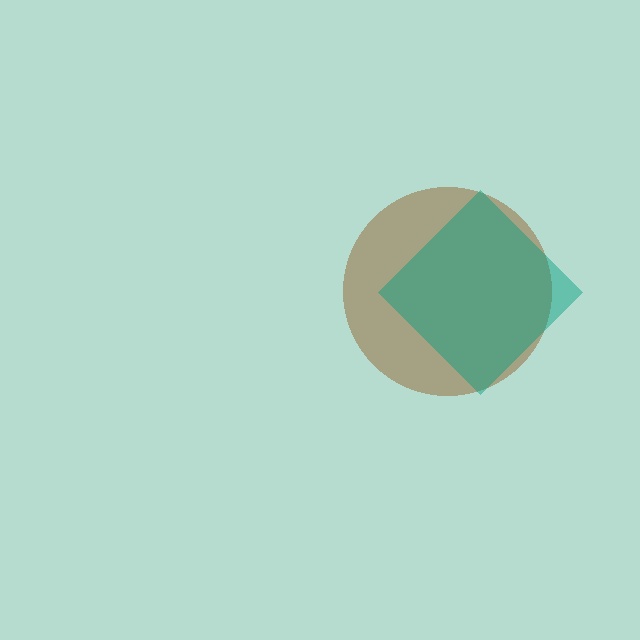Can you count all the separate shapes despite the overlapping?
Yes, there are 2 separate shapes.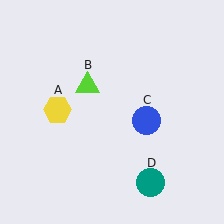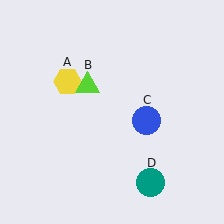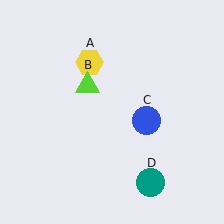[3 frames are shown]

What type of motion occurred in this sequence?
The yellow hexagon (object A) rotated clockwise around the center of the scene.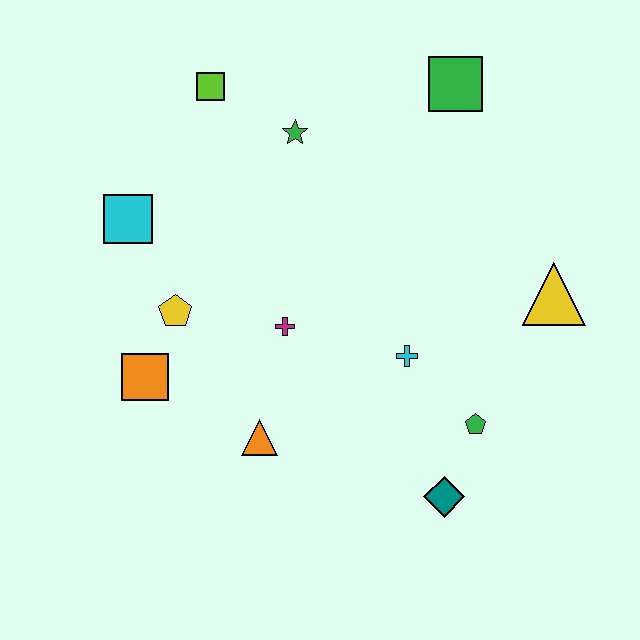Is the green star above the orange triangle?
Yes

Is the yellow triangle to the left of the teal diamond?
No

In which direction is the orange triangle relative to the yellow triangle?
The orange triangle is to the left of the yellow triangle.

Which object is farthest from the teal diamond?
The lime square is farthest from the teal diamond.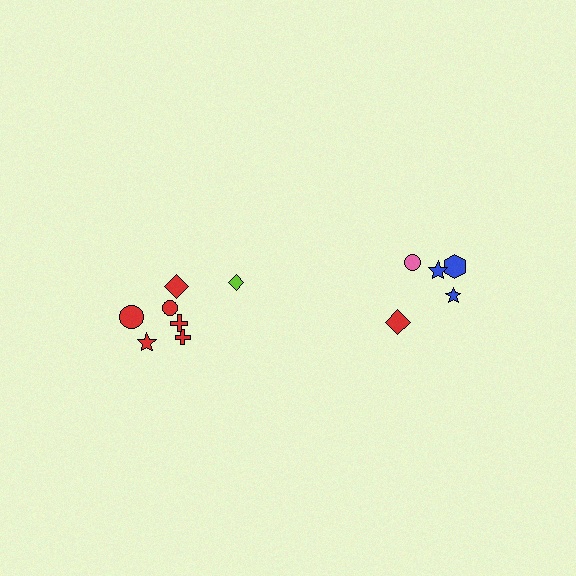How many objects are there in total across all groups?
There are 12 objects.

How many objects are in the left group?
There are 7 objects.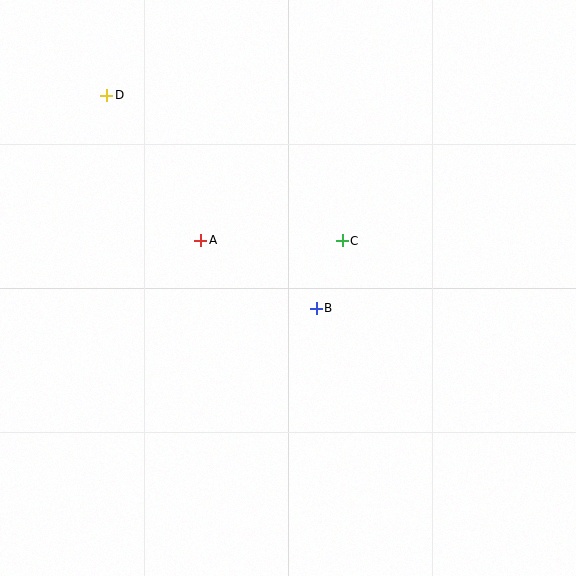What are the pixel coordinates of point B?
Point B is at (316, 308).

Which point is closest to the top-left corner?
Point D is closest to the top-left corner.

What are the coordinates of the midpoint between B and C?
The midpoint between B and C is at (329, 275).